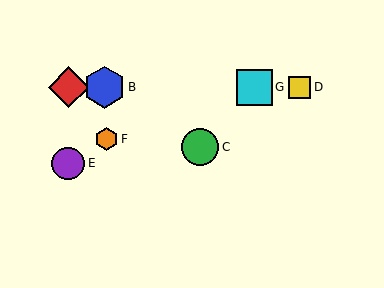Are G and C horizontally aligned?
No, G is at y≈87 and C is at y≈147.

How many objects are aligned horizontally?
4 objects (A, B, D, G) are aligned horizontally.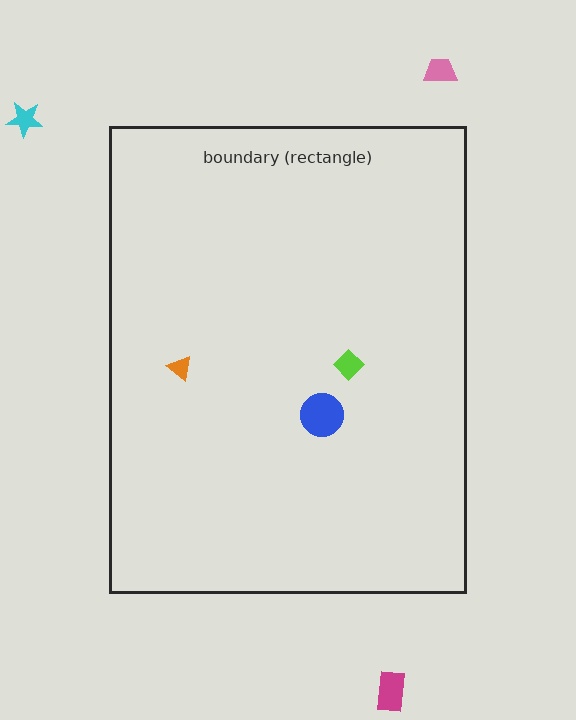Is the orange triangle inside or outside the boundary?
Inside.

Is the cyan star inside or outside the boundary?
Outside.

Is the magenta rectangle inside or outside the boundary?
Outside.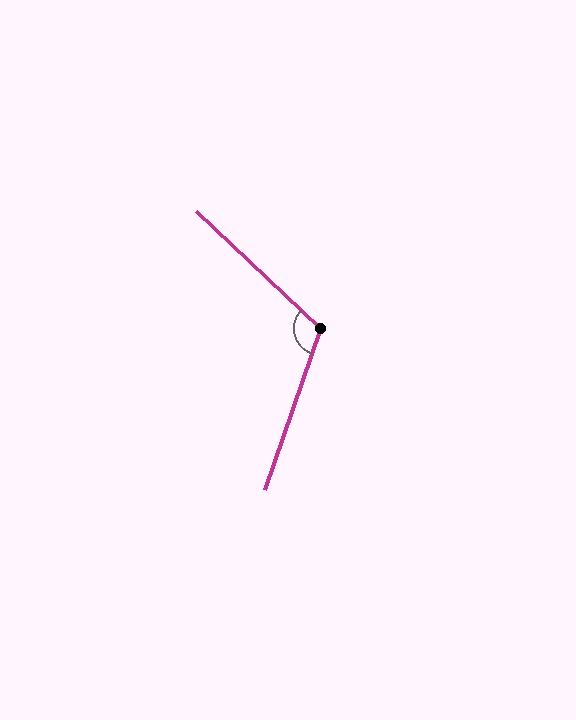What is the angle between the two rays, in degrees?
Approximately 114 degrees.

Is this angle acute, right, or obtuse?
It is obtuse.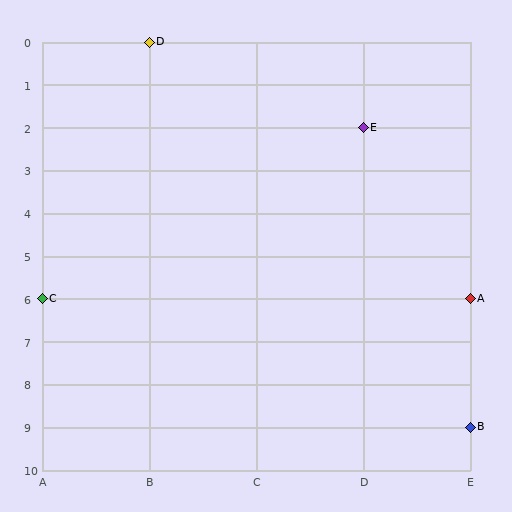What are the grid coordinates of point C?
Point C is at grid coordinates (A, 6).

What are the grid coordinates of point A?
Point A is at grid coordinates (E, 6).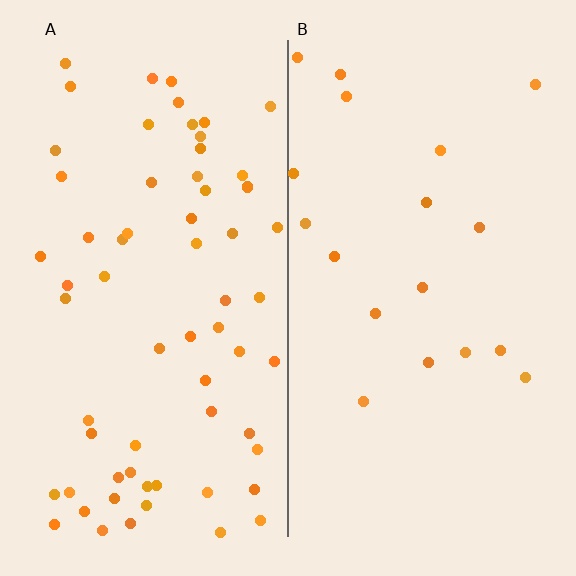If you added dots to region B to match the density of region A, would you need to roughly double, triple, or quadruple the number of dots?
Approximately quadruple.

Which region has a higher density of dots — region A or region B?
A (the left).